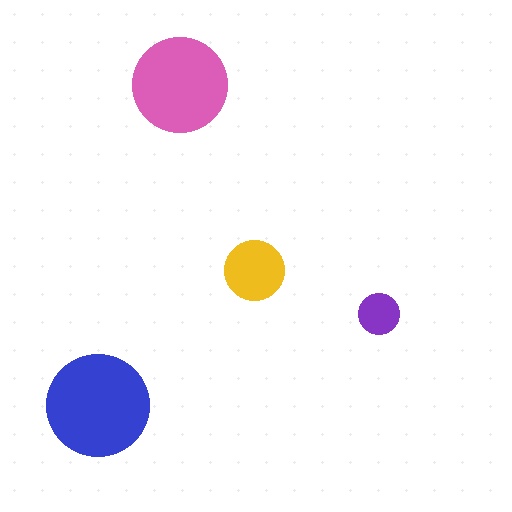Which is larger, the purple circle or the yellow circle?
The yellow one.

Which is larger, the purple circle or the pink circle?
The pink one.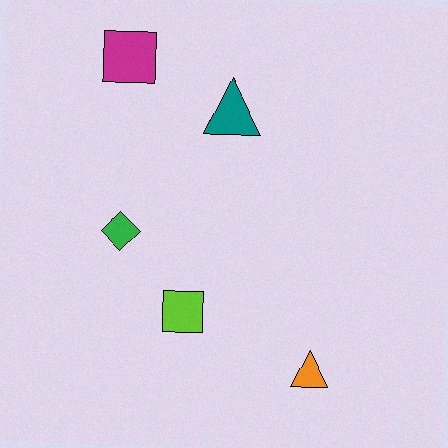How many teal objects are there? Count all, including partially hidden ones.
There is 1 teal object.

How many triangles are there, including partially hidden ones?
There are 2 triangles.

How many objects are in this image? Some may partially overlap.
There are 5 objects.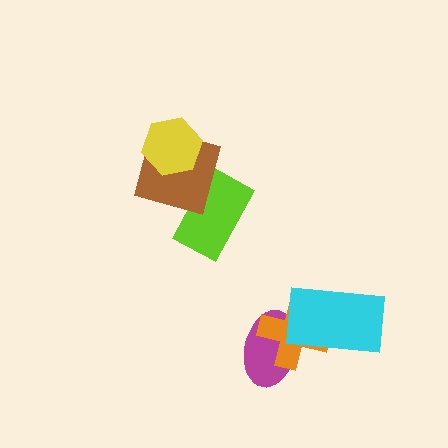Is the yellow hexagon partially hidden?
No, no other shape covers it.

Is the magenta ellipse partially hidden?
Yes, it is partially covered by another shape.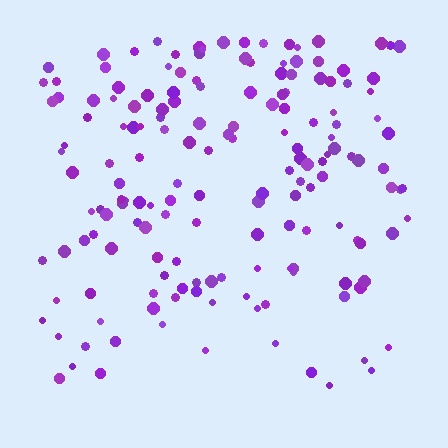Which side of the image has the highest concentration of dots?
The top.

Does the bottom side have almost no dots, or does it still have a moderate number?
Still a moderate number, just noticeably fewer than the top.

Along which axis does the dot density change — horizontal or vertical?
Vertical.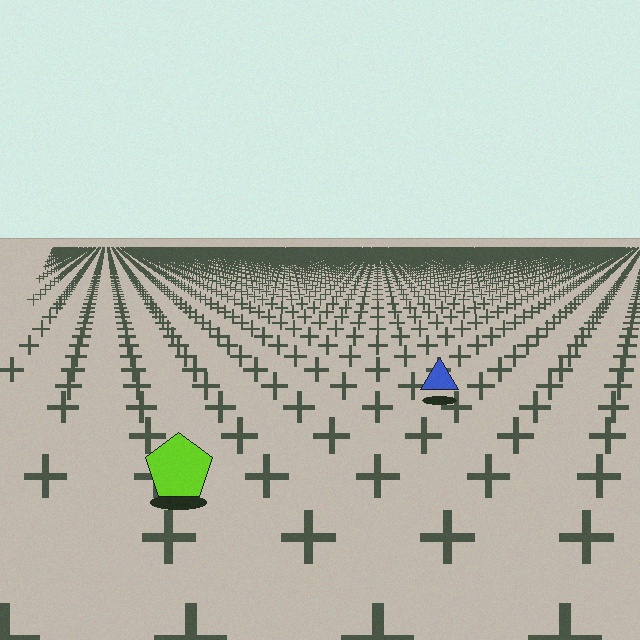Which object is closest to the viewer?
The lime pentagon is closest. The texture marks near it are larger and more spread out.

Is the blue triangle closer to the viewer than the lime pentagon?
No. The lime pentagon is closer — you can tell from the texture gradient: the ground texture is coarser near it.